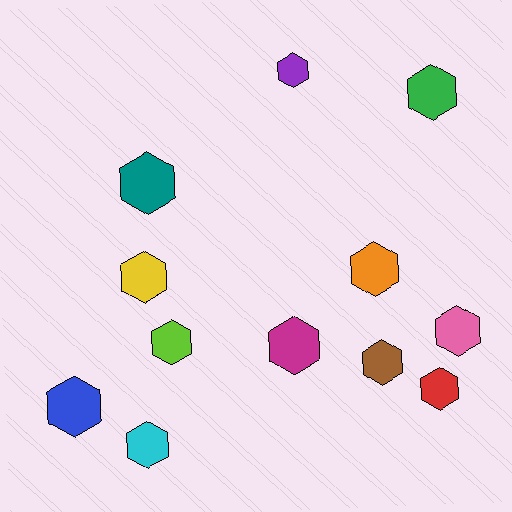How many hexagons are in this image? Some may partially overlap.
There are 12 hexagons.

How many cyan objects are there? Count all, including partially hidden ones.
There is 1 cyan object.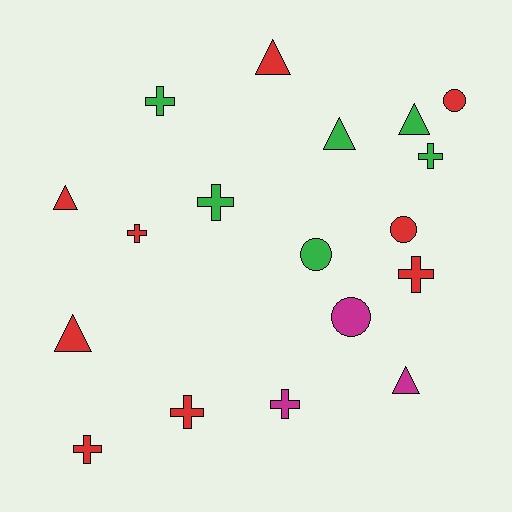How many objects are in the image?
There are 18 objects.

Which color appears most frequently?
Red, with 9 objects.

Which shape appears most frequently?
Cross, with 8 objects.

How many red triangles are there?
There are 3 red triangles.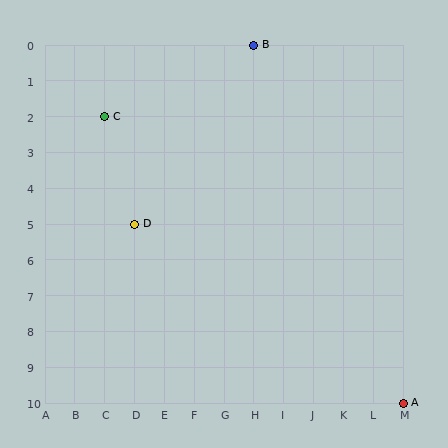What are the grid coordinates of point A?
Point A is at grid coordinates (M, 10).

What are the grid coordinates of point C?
Point C is at grid coordinates (C, 2).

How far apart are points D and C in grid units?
Points D and C are 1 column and 3 rows apart (about 3.2 grid units diagonally).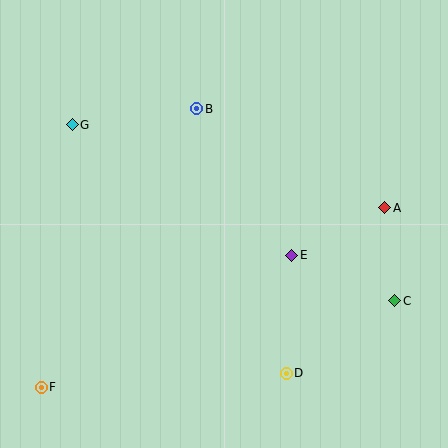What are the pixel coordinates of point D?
Point D is at (286, 373).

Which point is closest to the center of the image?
Point E at (292, 255) is closest to the center.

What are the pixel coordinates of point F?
Point F is at (41, 387).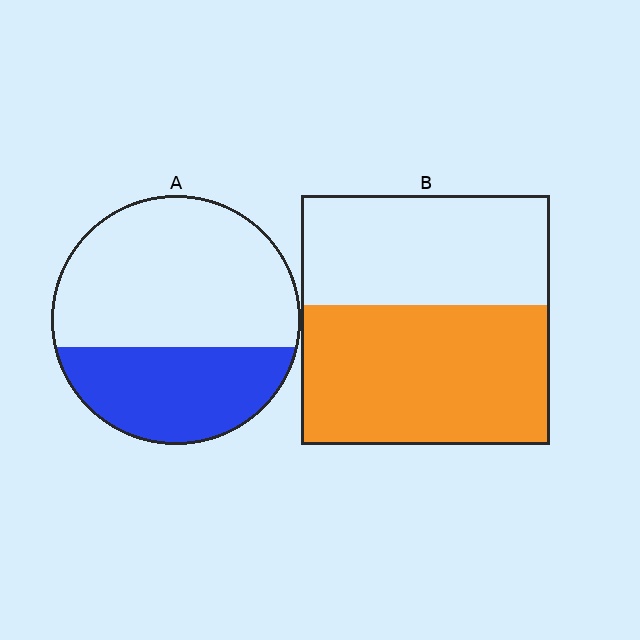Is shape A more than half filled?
No.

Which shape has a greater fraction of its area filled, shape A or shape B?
Shape B.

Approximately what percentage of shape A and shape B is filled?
A is approximately 35% and B is approximately 55%.